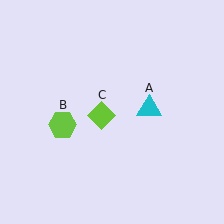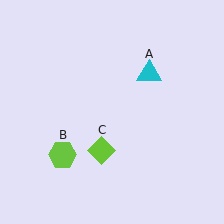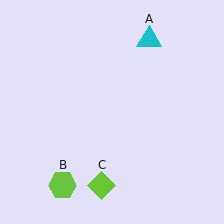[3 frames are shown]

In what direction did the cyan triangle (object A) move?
The cyan triangle (object A) moved up.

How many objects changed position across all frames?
3 objects changed position: cyan triangle (object A), lime hexagon (object B), lime diamond (object C).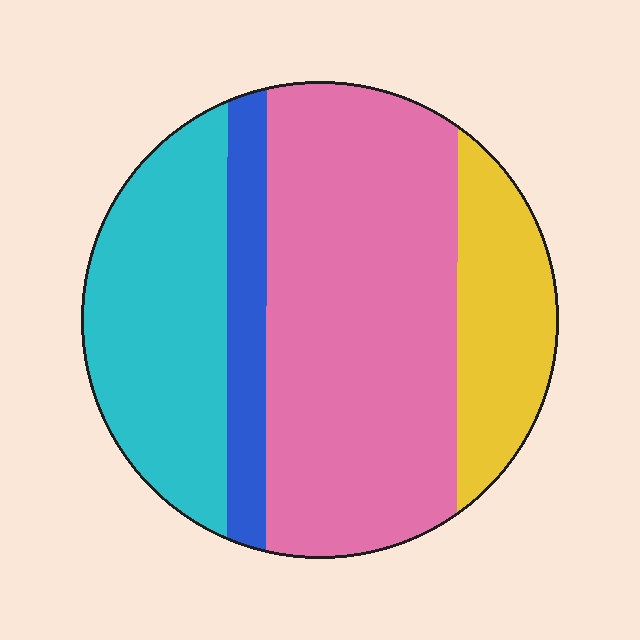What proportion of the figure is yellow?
Yellow takes up about one sixth (1/6) of the figure.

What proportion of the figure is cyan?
Cyan covers roughly 25% of the figure.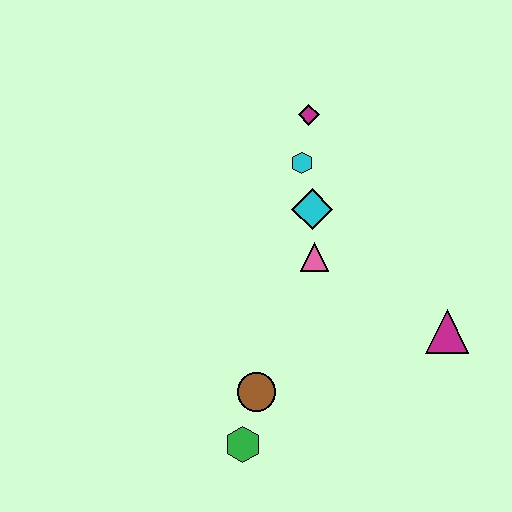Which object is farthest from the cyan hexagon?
The green hexagon is farthest from the cyan hexagon.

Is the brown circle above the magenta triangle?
No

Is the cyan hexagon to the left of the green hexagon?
No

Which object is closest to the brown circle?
The green hexagon is closest to the brown circle.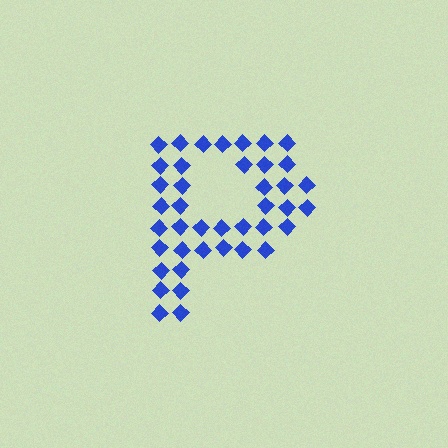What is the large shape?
The large shape is the letter P.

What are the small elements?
The small elements are diamonds.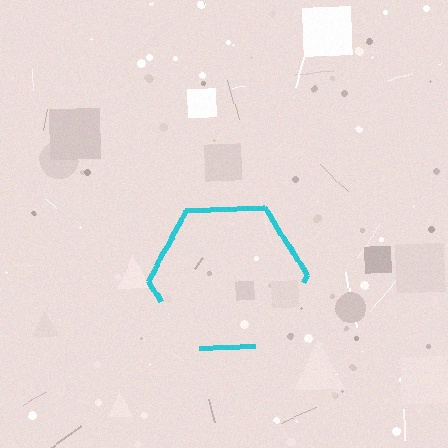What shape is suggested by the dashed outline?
The dashed outline suggests a hexagon.